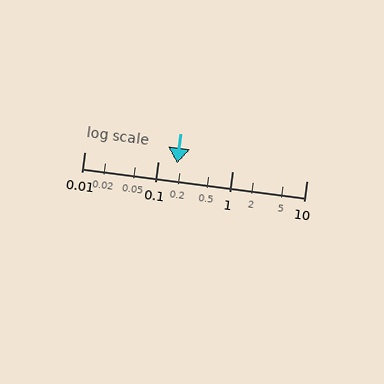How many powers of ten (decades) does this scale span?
The scale spans 3 decades, from 0.01 to 10.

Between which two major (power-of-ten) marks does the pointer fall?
The pointer is between 0.1 and 1.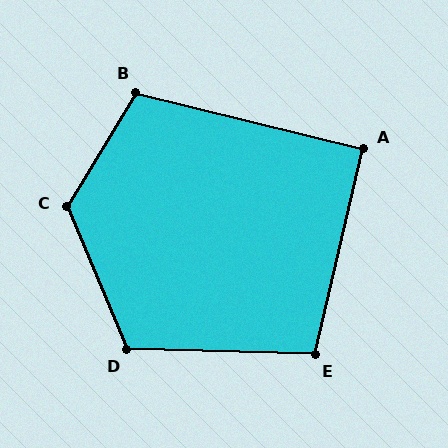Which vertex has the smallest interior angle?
A, at approximately 90 degrees.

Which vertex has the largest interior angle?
C, at approximately 126 degrees.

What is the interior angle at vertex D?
Approximately 114 degrees (obtuse).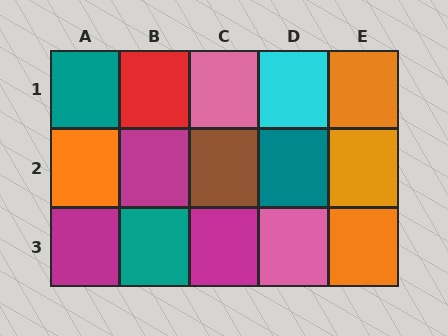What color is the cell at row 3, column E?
Orange.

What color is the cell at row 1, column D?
Cyan.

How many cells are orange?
4 cells are orange.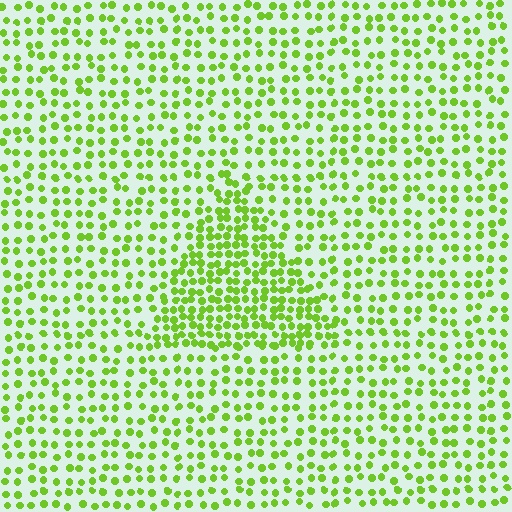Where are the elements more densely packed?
The elements are more densely packed inside the triangle boundary.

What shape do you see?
I see a triangle.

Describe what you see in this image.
The image contains small lime elements arranged at two different densities. A triangle-shaped region is visible where the elements are more densely packed than the surrounding area.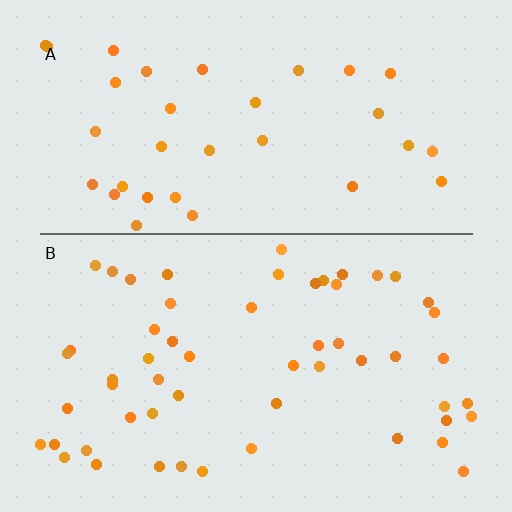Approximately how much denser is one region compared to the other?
Approximately 1.6× — region B over region A.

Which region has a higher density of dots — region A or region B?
B (the bottom).